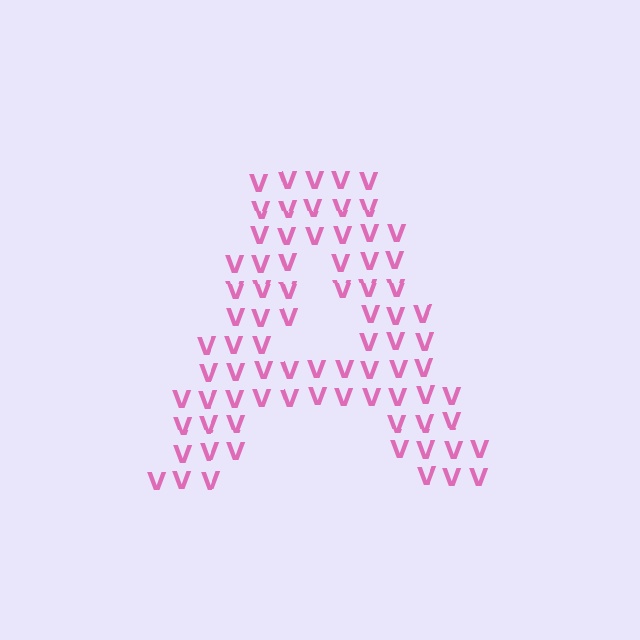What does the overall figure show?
The overall figure shows the letter A.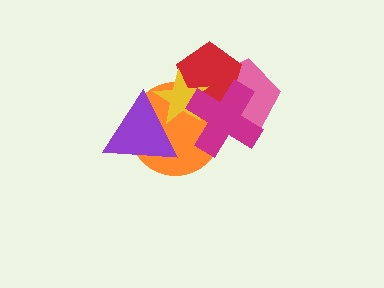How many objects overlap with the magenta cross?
4 objects overlap with the magenta cross.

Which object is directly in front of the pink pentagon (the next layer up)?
The red pentagon is directly in front of the pink pentagon.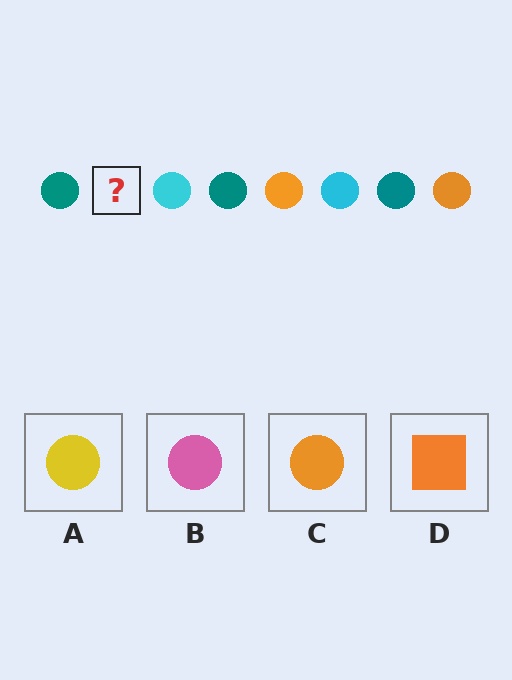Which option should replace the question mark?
Option C.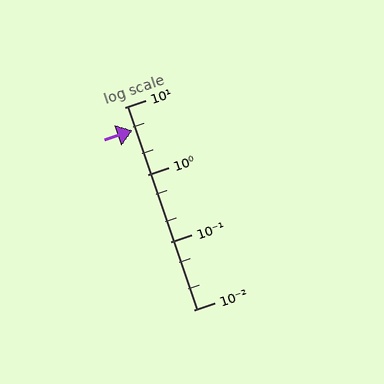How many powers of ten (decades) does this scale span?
The scale spans 3 decades, from 0.01 to 10.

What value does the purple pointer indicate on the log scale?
The pointer indicates approximately 4.6.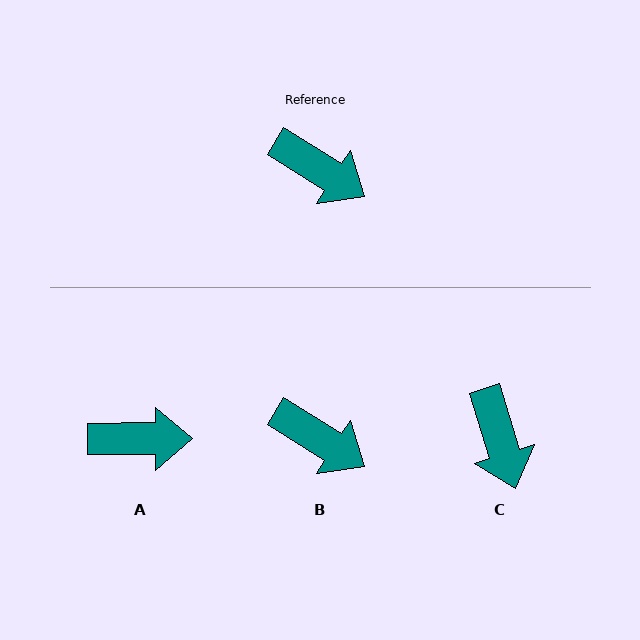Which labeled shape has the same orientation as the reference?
B.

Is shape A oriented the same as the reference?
No, it is off by about 32 degrees.